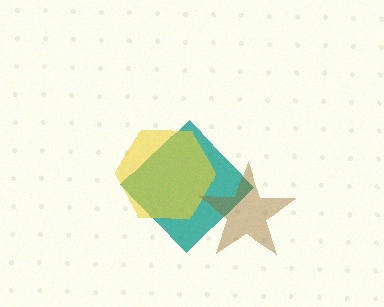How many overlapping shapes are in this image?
There are 3 overlapping shapes in the image.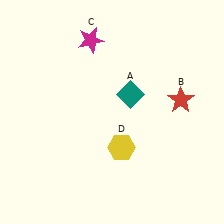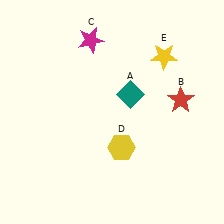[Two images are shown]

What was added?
A yellow star (E) was added in Image 2.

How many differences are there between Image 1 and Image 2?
There is 1 difference between the two images.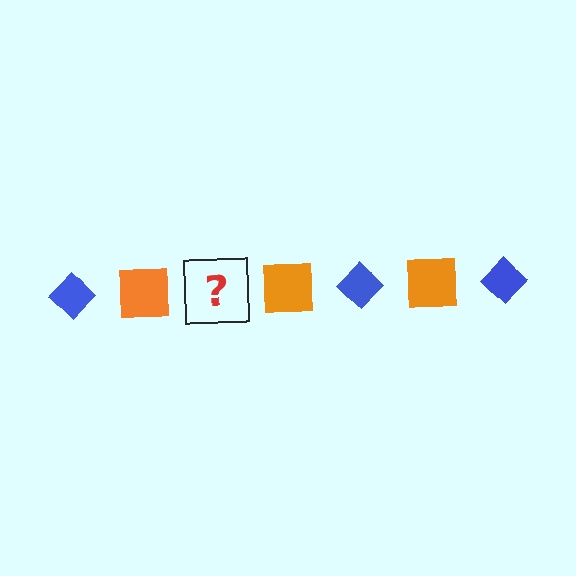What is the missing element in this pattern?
The missing element is a blue diamond.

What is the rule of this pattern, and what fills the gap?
The rule is that the pattern alternates between blue diamond and orange square. The gap should be filled with a blue diamond.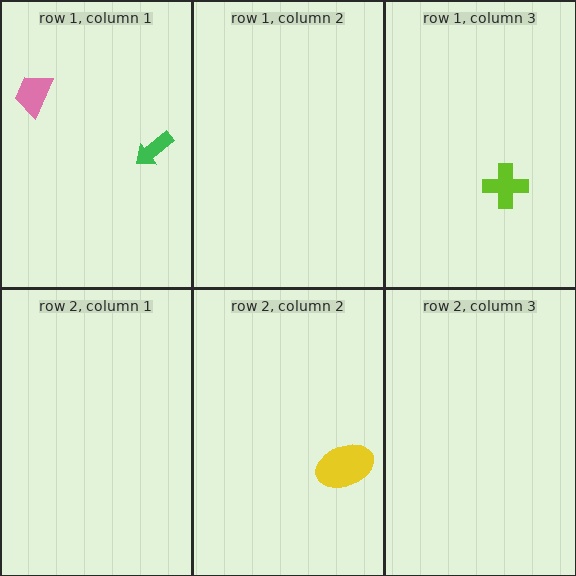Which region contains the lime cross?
The row 1, column 3 region.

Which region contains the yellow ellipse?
The row 2, column 2 region.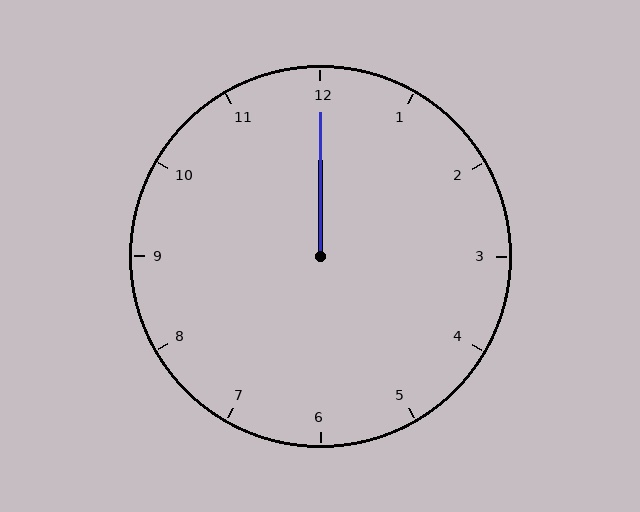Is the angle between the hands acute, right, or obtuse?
It is acute.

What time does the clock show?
12:00.